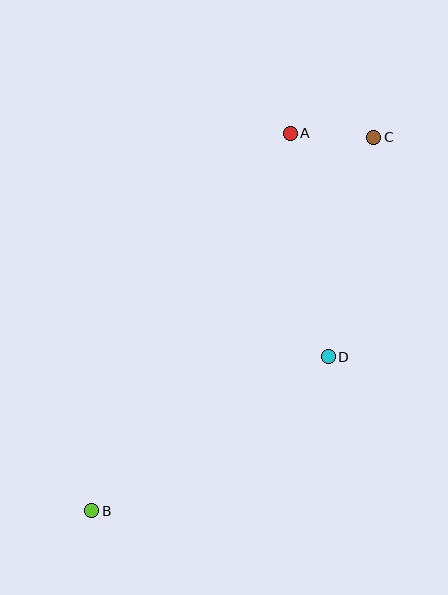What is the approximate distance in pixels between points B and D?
The distance between B and D is approximately 282 pixels.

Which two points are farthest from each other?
Points B and C are farthest from each other.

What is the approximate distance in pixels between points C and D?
The distance between C and D is approximately 224 pixels.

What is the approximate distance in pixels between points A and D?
The distance between A and D is approximately 227 pixels.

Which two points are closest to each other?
Points A and C are closest to each other.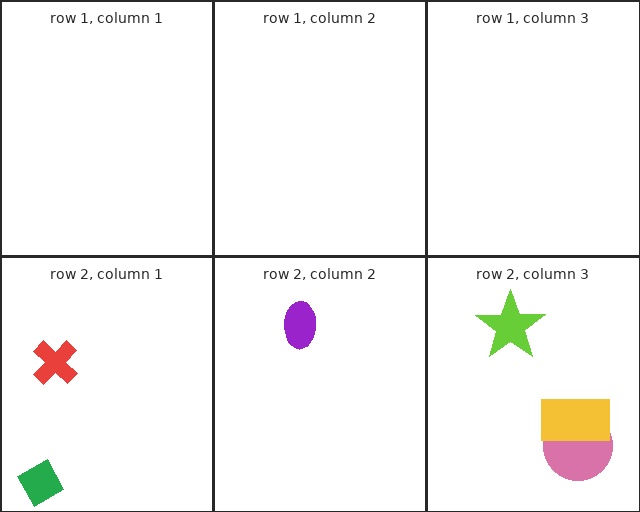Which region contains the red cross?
The row 2, column 1 region.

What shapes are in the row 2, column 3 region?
The pink circle, the yellow rectangle, the lime star.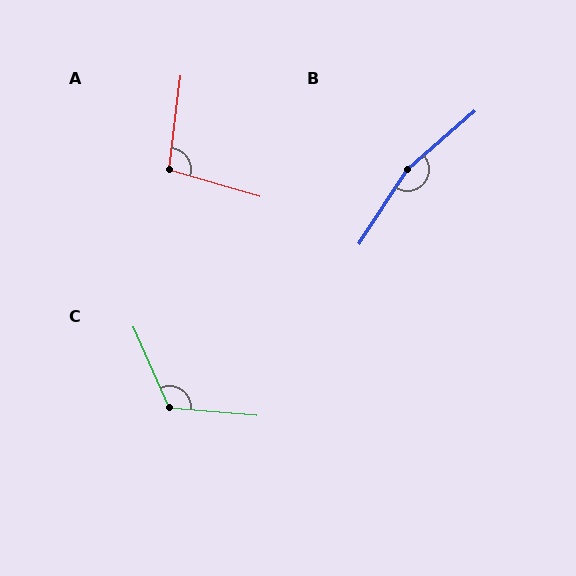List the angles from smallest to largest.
A (99°), C (119°), B (164°).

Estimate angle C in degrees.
Approximately 119 degrees.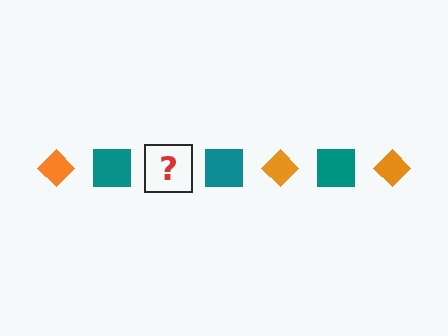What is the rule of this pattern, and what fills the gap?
The rule is that the pattern alternates between orange diamond and teal square. The gap should be filled with an orange diamond.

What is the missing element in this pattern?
The missing element is an orange diamond.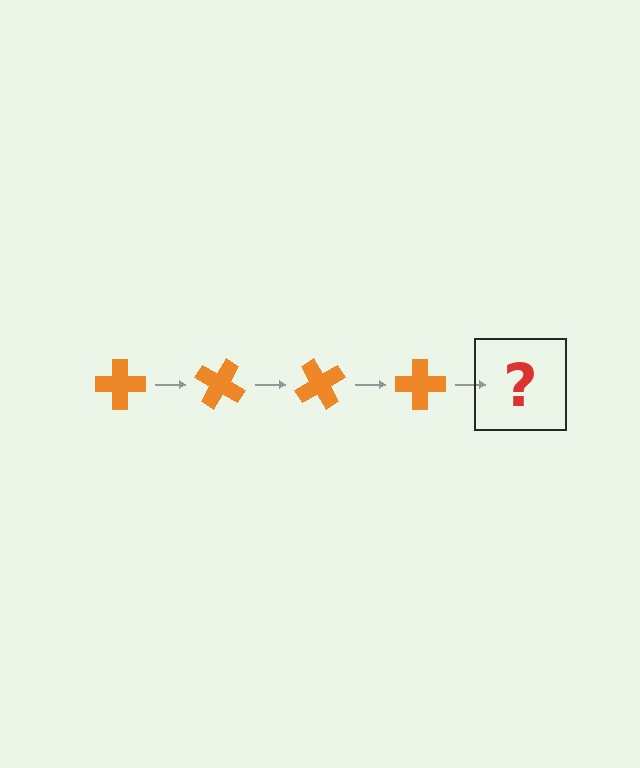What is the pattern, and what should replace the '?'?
The pattern is that the cross rotates 30 degrees each step. The '?' should be an orange cross rotated 120 degrees.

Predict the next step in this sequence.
The next step is an orange cross rotated 120 degrees.